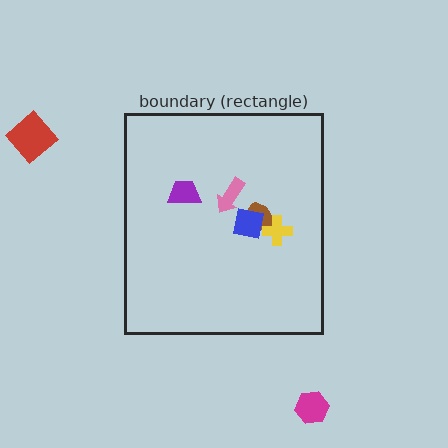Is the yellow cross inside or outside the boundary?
Inside.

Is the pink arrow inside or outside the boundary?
Inside.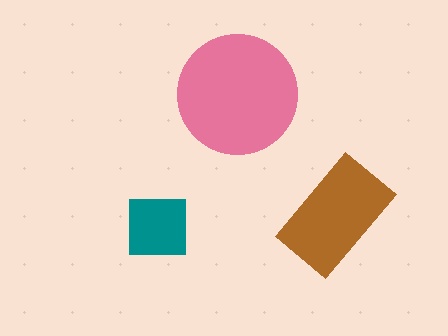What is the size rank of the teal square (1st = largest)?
3rd.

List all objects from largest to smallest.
The pink circle, the brown rectangle, the teal square.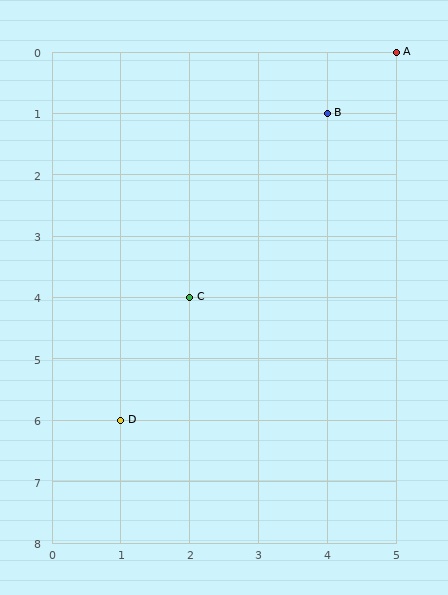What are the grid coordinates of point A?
Point A is at grid coordinates (5, 0).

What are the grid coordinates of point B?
Point B is at grid coordinates (4, 1).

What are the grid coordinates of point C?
Point C is at grid coordinates (2, 4).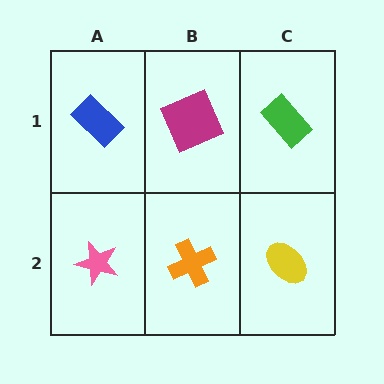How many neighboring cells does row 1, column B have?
3.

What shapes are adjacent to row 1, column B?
An orange cross (row 2, column B), a blue rectangle (row 1, column A), a green rectangle (row 1, column C).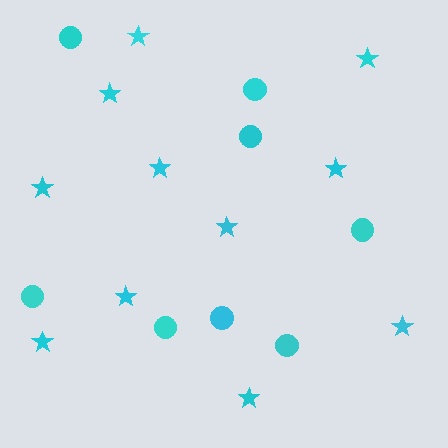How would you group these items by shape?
There are 2 groups: one group of stars (11) and one group of circles (8).